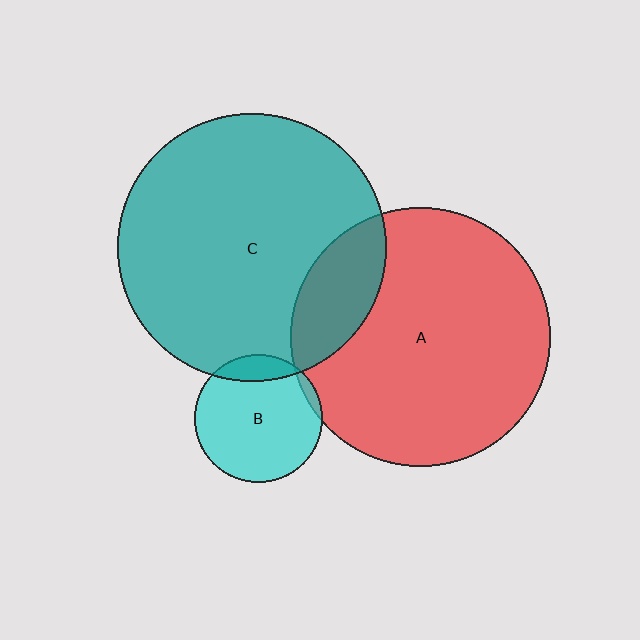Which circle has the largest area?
Circle C (teal).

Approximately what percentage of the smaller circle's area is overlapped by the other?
Approximately 15%.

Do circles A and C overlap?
Yes.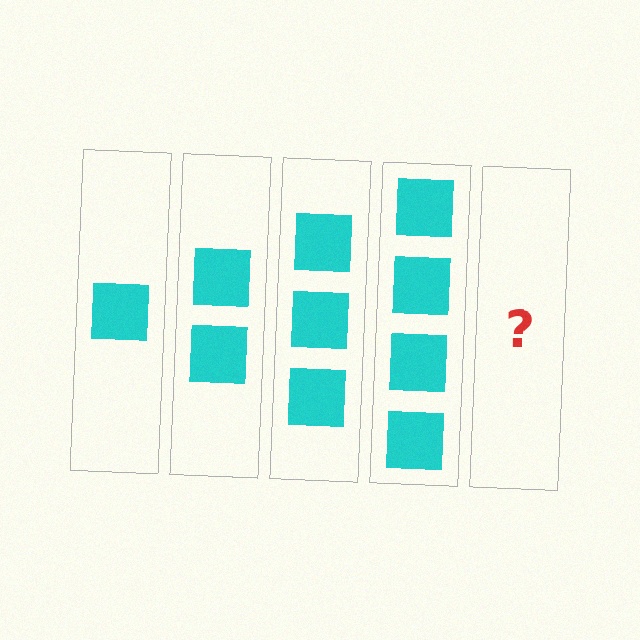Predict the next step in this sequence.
The next step is 5 squares.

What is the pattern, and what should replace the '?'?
The pattern is that each step adds one more square. The '?' should be 5 squares.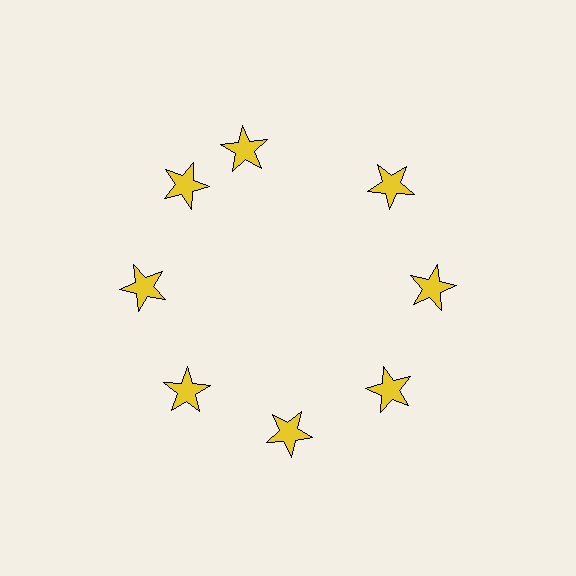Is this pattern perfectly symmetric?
No. The 8 yellow stars are arranged in a ring, but one element near the 12 o'clock position is rotated out of alignment along the ring, breaking the 8-fold rotational symmetry.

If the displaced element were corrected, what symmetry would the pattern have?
It would have 8-fold rotational symmetry — the pattern would map onto itself every 45 degrees.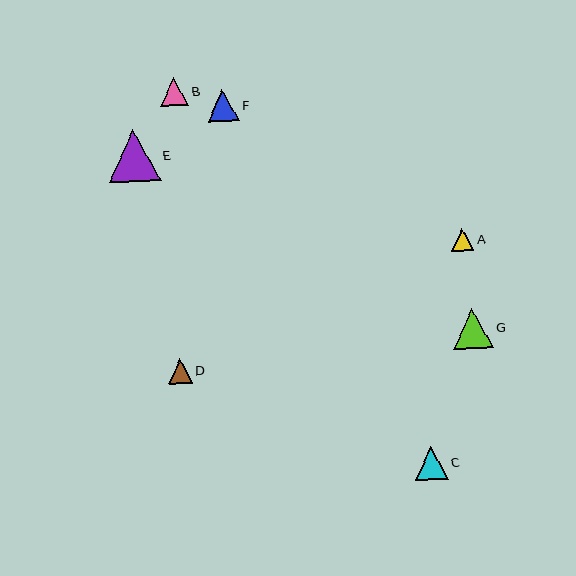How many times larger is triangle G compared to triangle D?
Triangle G is approximately 1.6 times the size of triangle D.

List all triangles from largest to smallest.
From largest to smallest: E, G, C, F, B, D, A.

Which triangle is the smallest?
Triangle A is the smallest with a size of approximately 22 pixels.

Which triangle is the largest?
Triangle E is the largest with a size of approximately 52 pixels.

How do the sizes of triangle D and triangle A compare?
Triangle D and triangle A are approximately the same size.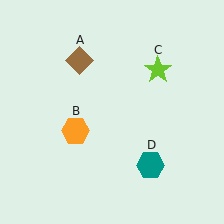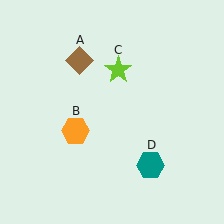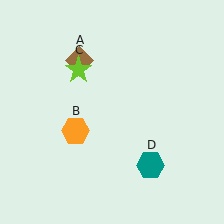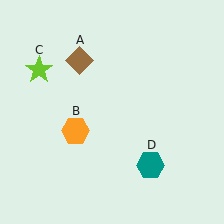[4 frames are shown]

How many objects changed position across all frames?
1 object changed position: lime star (object C).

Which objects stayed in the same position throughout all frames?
Brown diamond (object A) and orange hexagon (object B) and teal hexagon (object D) remained stationary.